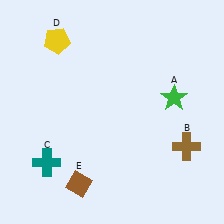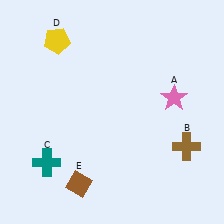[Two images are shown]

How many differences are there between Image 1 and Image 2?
There is 1 difference between the two images.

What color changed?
The star (A) changed from green in Image 1 to pink in Image 2.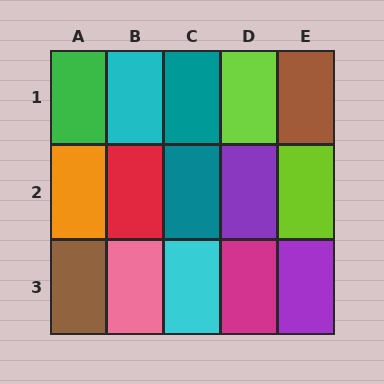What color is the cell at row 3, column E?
Purple.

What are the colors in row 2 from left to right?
Orange, red, teal, purple, lime.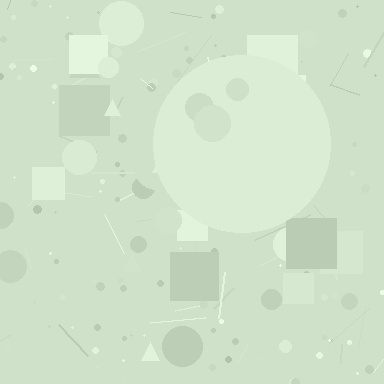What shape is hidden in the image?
A circle is hidden in the image.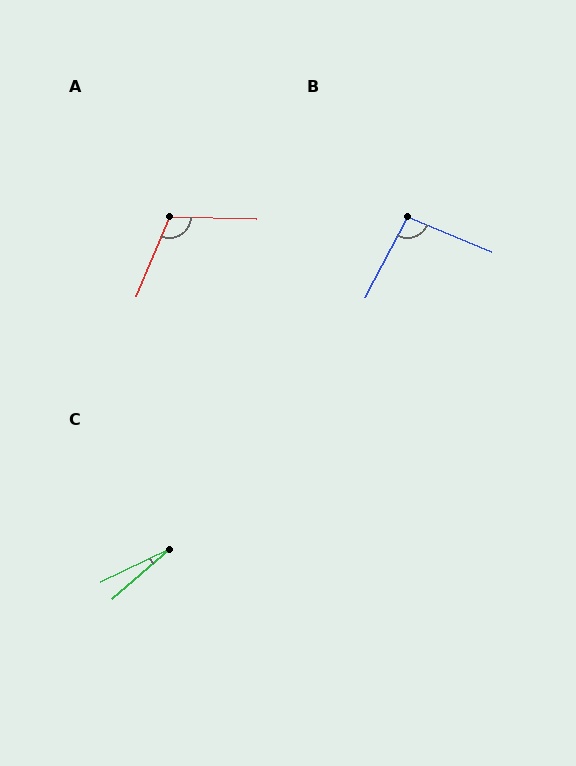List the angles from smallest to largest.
C (15°), B (95°), A (111°).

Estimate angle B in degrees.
Approximately 95 degrees.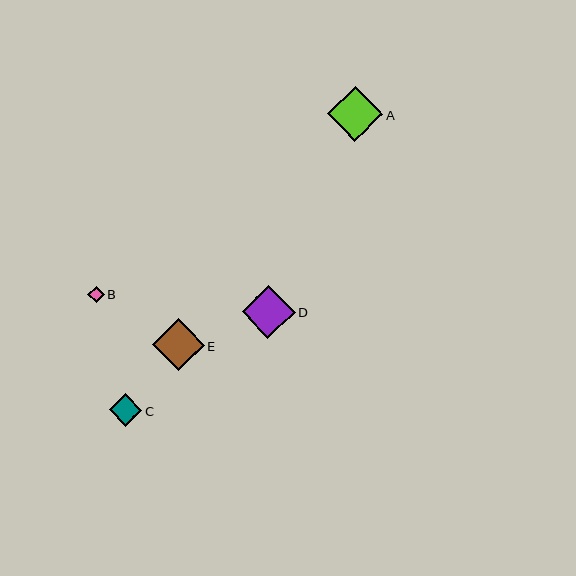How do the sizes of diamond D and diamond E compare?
Diamond D and diamond E are approximately the same size.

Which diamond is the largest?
Diamond A is the largest with a size of approximately 55 pixels.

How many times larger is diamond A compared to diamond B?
Diamond A is approximately 3.4 times the size of diamond B.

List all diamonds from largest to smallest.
From largest to smallest: A, D, E, C, B.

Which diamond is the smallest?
Diamond B is the smallest with a size of approximately 16 pixels.